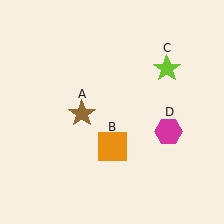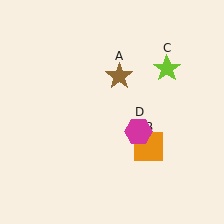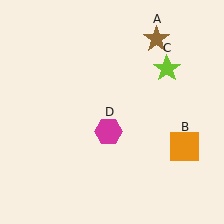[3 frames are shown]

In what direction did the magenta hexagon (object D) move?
The magenta hexagon (object D) moved left.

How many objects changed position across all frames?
3 objects changed position: brown star (object A), orange square (object B), magenta hexagon (object D).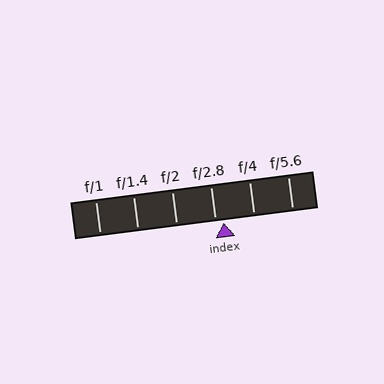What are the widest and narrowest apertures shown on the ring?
The widest aperture shown is f/1 and the narrowest is f/5.6.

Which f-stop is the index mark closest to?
The index mark is closest to f/2.8.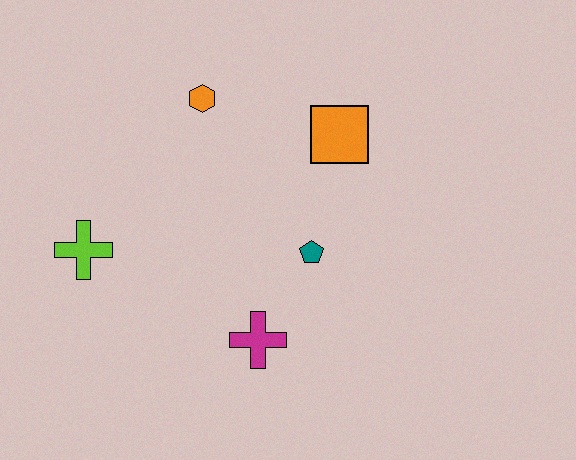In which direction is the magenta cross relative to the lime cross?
The magenta cross is to the right of the lime cross.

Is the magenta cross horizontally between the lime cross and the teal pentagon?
Yes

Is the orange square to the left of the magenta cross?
No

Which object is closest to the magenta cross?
The teal pentagon is closest to the magenta cross.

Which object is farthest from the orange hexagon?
The magenta cross is farthest from the orange hexagon.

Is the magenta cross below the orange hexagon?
Yes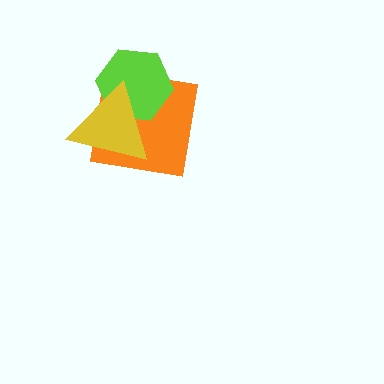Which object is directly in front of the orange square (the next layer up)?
The lime hexagon is directly in front of the orange square.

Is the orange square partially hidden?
Yes, it is partially covered by another shape.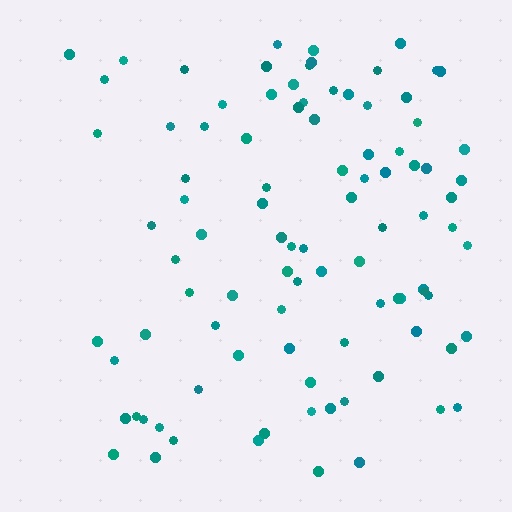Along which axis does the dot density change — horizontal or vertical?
Horizontal.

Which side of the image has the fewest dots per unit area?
The left.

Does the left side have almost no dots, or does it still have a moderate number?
Still a moderate number, just noticeably fewer than the right.